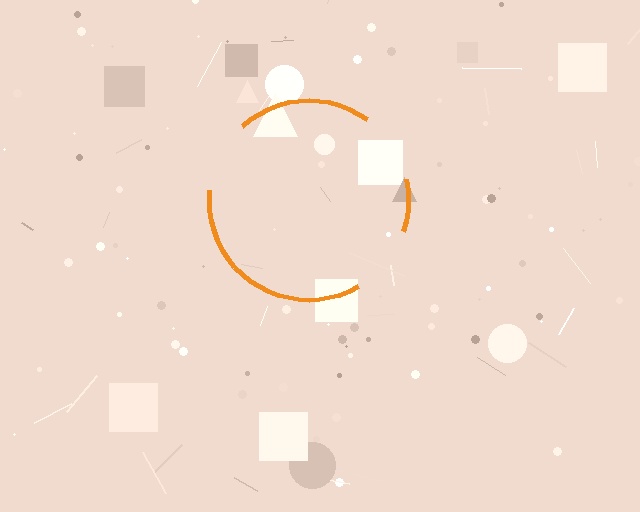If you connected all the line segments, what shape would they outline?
They would outline a circle.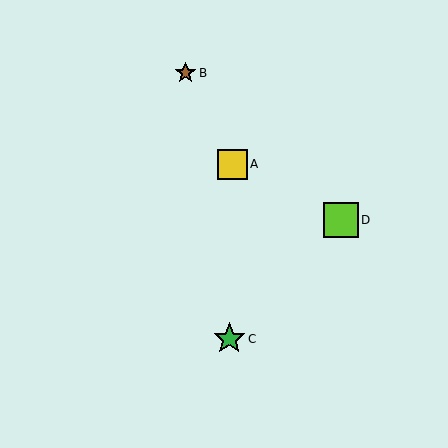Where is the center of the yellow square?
The center of the yellow square is at (233, 164).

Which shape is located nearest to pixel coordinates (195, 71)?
The brown star (labeled B) at (186, 73) is nearest to that location.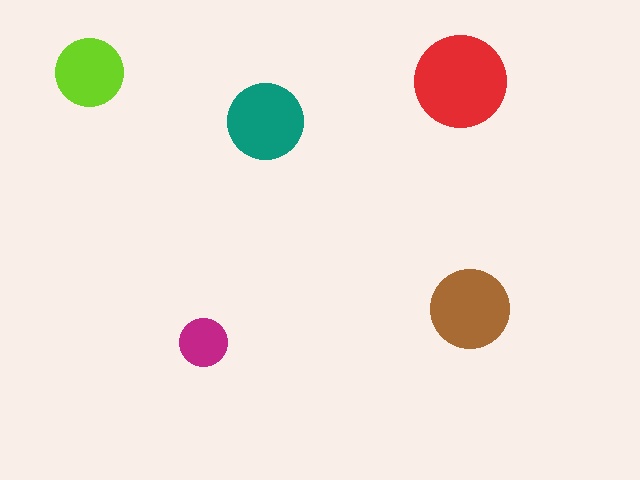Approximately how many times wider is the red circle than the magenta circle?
About 2 times wider.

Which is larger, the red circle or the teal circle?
The red one.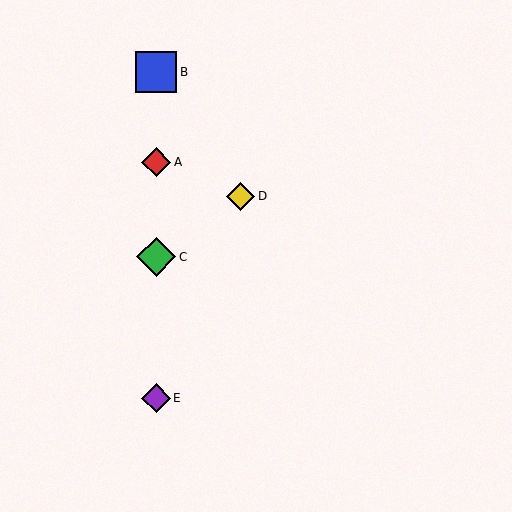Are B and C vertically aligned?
Yes, both are at x≈156.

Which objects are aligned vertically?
Objects A, B, C, E are aligned vertically.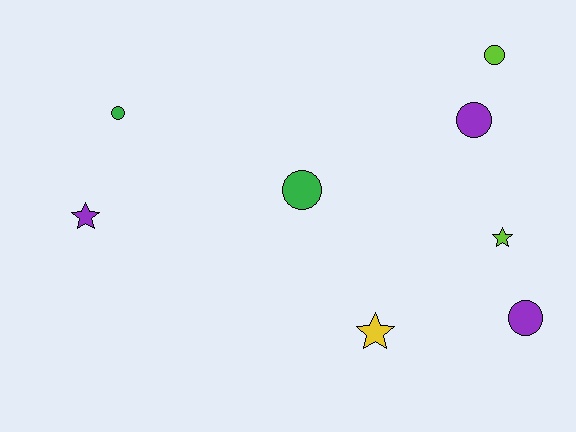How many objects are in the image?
There are 8 objects.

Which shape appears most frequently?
Circle, with 5 objects.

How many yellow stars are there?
There is 1 yellow star.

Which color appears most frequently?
Purple, with 3 objects.